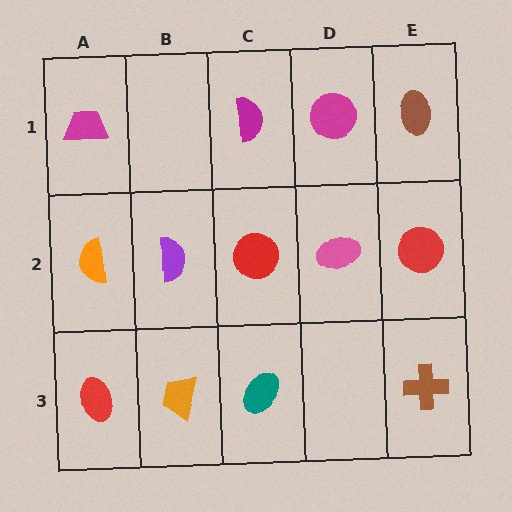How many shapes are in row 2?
5 shapes.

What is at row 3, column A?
A red ellipse.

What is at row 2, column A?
An orange semicircle.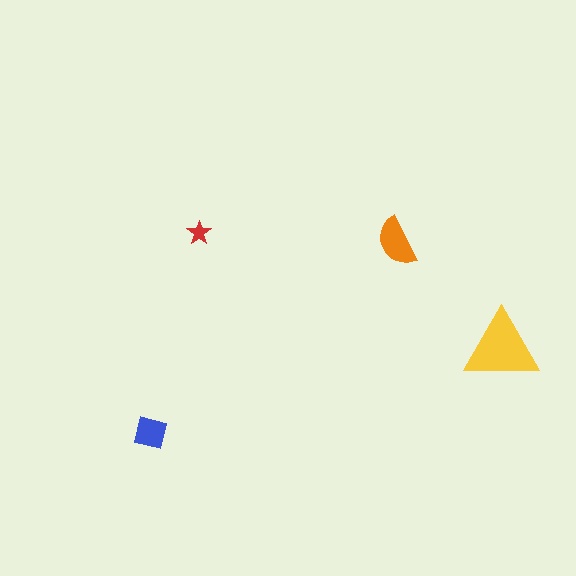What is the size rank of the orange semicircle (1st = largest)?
2nd.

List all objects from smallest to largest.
The red star, the blue square, the orange semicircle, the yellow triangle.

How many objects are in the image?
There are 4 objects in the image.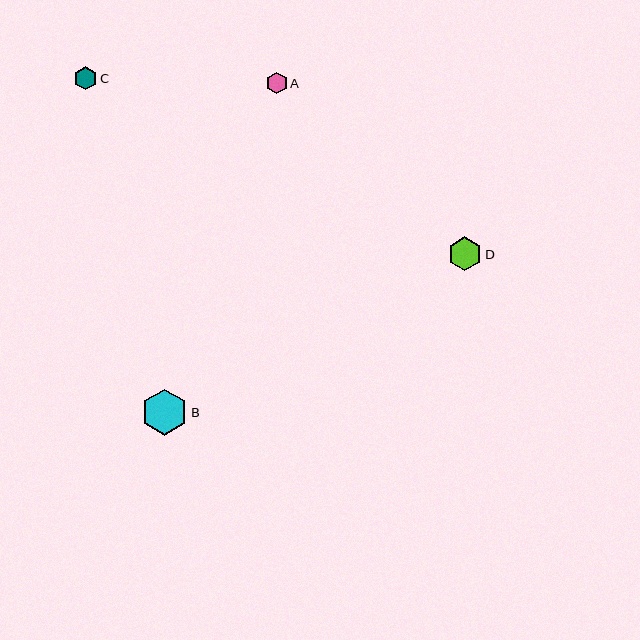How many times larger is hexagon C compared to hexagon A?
Hexagon C is approximately 1.1 times the size of hexagon A.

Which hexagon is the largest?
Hexagon B is the largest with a size of approximately 46 pixels.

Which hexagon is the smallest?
Hexagon A is the smallest with a size of approximately 21 pixels.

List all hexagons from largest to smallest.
From largest to smallest: B, D, C, A.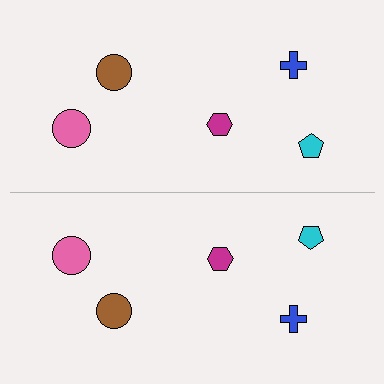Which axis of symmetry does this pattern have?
The pattern has a horizontal axis of symmetry running through the center of the image.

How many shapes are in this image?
There are 10 shapes in this image.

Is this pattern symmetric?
Yes, this pattern has bilateral (reflection) symmetry.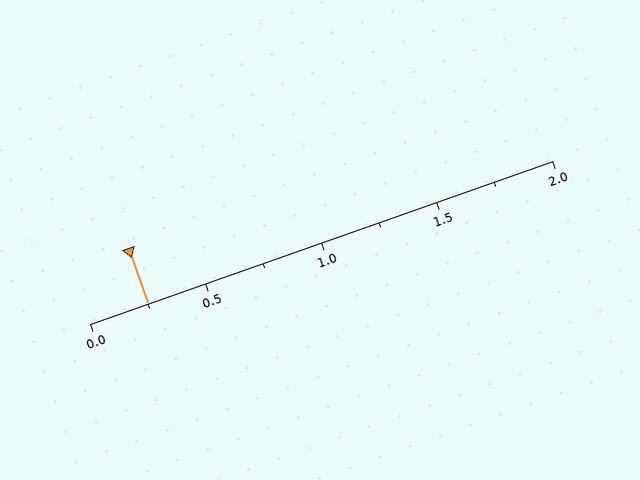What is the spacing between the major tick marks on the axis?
The major ticks are spaced 0.5 apart.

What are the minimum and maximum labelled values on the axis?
The axis runs from 0.0 to 2.0.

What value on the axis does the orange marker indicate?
The marker indicates approximately 0.25.